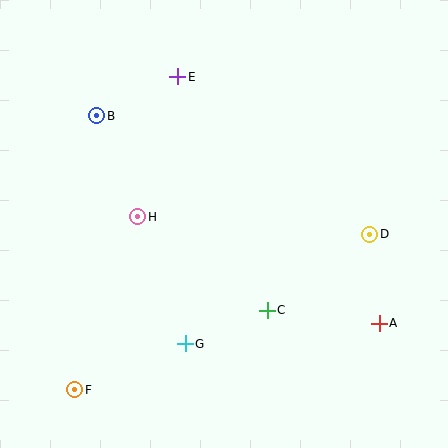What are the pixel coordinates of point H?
Point H is at (138, 217).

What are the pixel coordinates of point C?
Point C is at (267, 310).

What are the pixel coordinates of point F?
Point F is at (75, 390).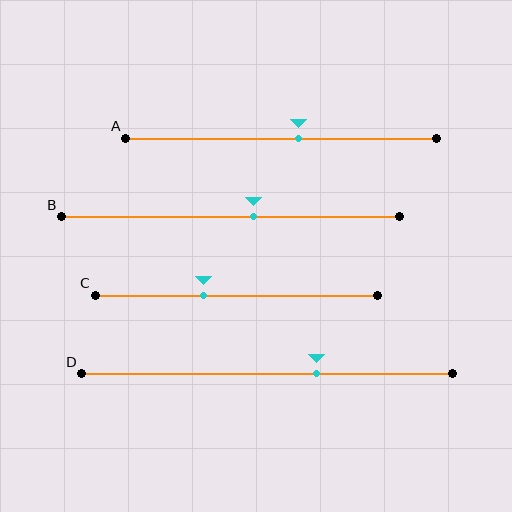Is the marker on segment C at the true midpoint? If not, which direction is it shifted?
No, the marker on segment C is shifted to the left by about 12% of the segment length.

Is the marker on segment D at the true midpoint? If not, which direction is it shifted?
No, the marker on segment D is shifted to the right by about 14% of the segment length.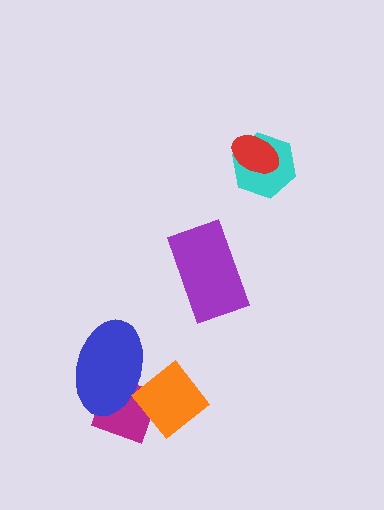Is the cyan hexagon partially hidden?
Yes, it is partially covered by another shape.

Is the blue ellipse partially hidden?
Yes, it is partially covered by another shape.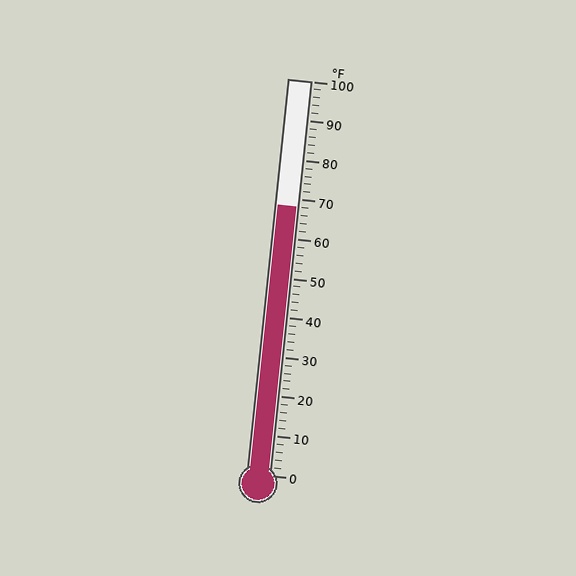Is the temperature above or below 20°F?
The temperature is above 20°F.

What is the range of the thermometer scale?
The thermometer scale ranges from 0°F to 100°F.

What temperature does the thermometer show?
The thermometer shows approximately 68°F.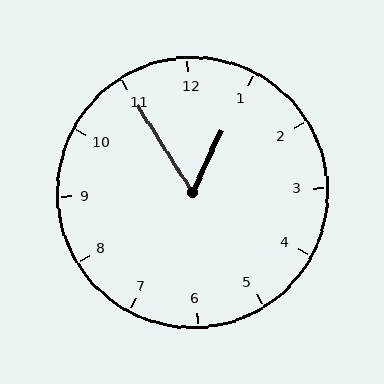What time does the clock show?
12:55.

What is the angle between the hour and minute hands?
Approximately 58 degrees.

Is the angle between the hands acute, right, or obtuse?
It is acute.